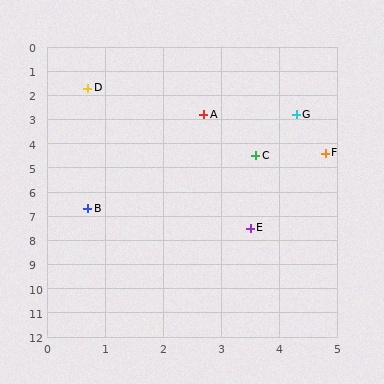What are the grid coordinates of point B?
Point B is at approximately (0.7, 6.7).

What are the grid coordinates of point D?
Point D is at approximately (0.7, 1.7).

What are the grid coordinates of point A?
Point A is at approximately (2.7, 2.8).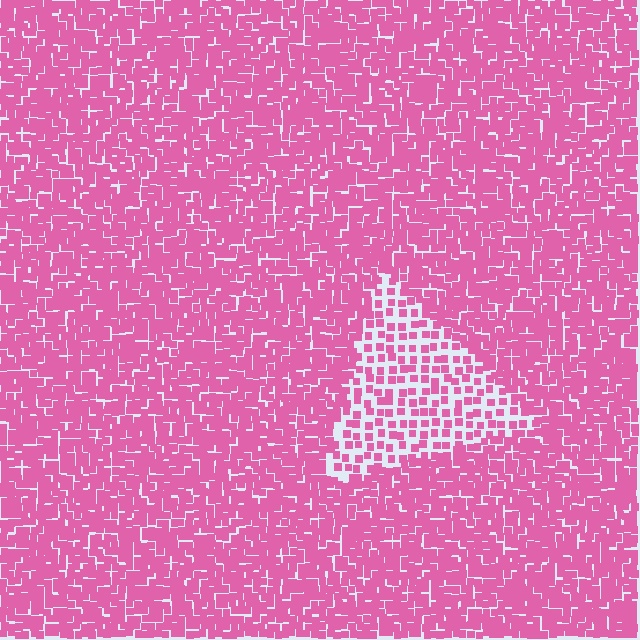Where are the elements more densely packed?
The elements are more densely packed outside the triangle boundary.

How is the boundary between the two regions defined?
The boundary is defined by a change in element density (approximately 2.2x ratio). All elements are the same color, size, and shape.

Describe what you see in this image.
The image contains small pink elements arranged at two different densities. A triangle-shaped region is visible where the elements are less densely packed than the surrounding area.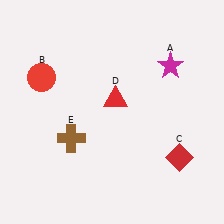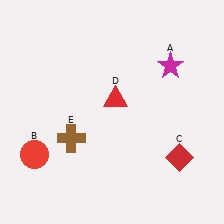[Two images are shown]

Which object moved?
The red circle (B) moved down.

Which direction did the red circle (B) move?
The red circle (B) moved down.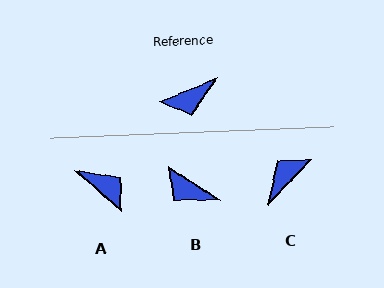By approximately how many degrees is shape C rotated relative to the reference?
Approximately 156 degrees clockwise.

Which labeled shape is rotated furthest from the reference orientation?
C, about 156 degrees away.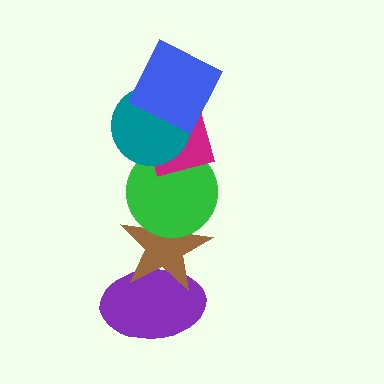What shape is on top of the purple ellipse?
The brown star is on top of the purple ellipse.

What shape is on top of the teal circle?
The blue square is on top of the teal circle.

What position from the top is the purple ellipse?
The purple ellipse is 6th from the top.